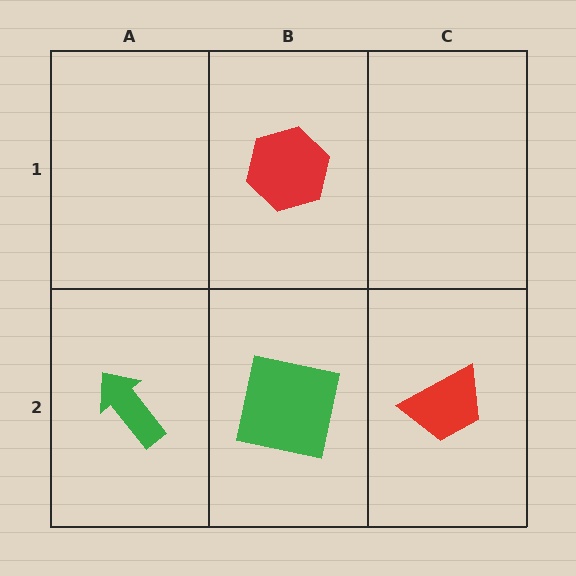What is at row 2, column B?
A green square.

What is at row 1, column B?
A red hexagon.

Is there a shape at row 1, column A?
No, that cell is empty.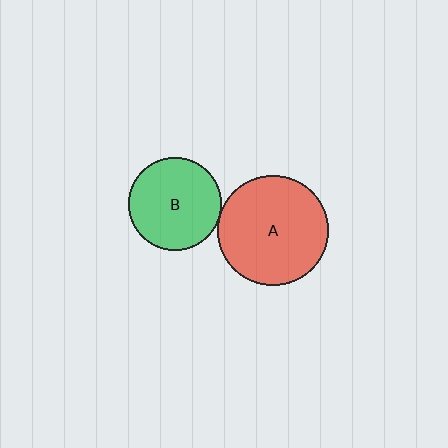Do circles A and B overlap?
Yes.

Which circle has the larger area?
Circle A (red).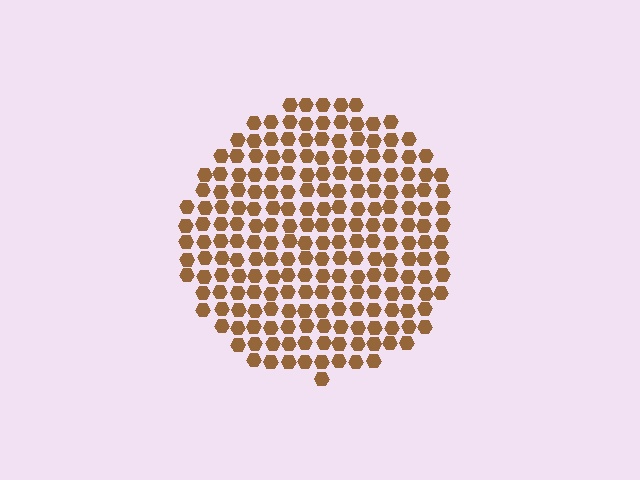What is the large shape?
The large shape is a circle.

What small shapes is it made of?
It is made of small hexagons.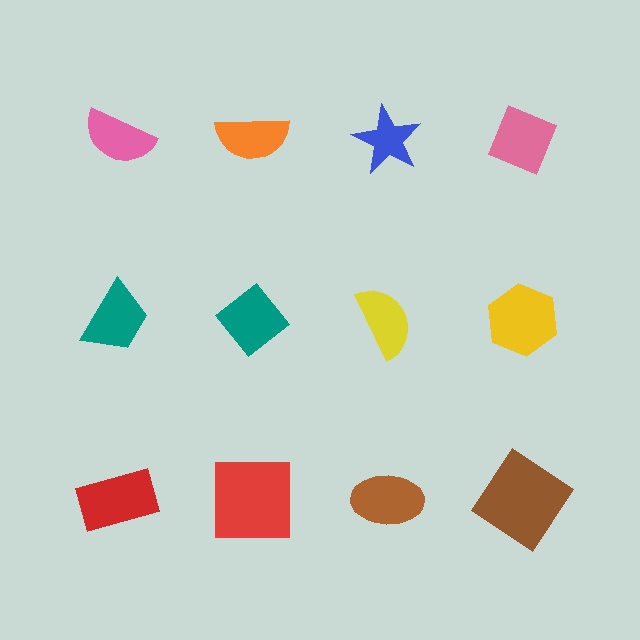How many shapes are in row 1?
4 shapes.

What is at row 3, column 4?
A brown diamond.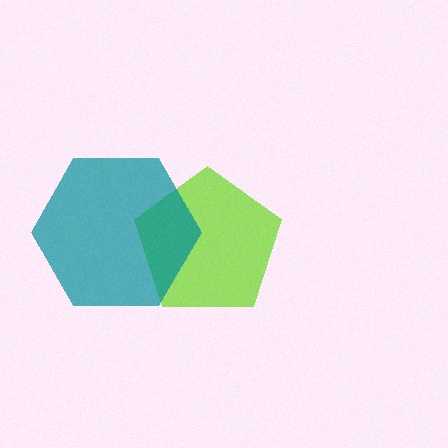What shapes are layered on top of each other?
The layered shapes are: a lime pentagon, a teal hexagon.